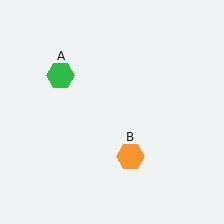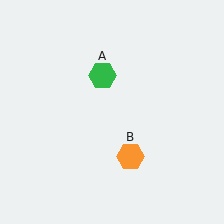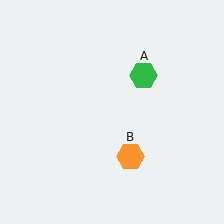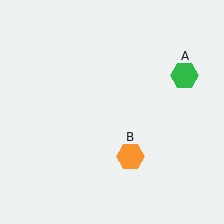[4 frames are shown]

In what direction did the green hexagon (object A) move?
The green hexagon (object A) moved right.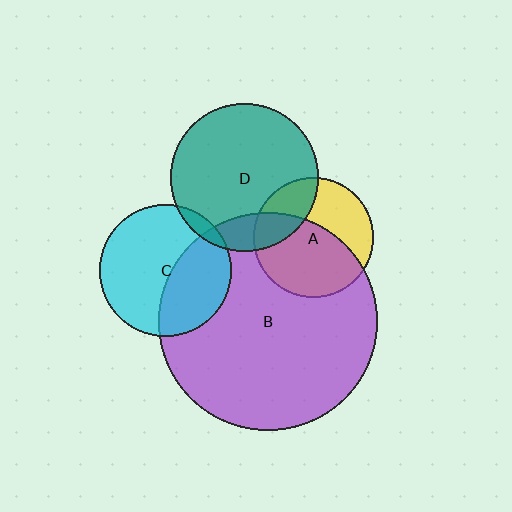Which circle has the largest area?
Circle B (purple).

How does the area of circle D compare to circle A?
Approximately 1.5 times.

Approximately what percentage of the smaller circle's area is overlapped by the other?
Approximately 5%.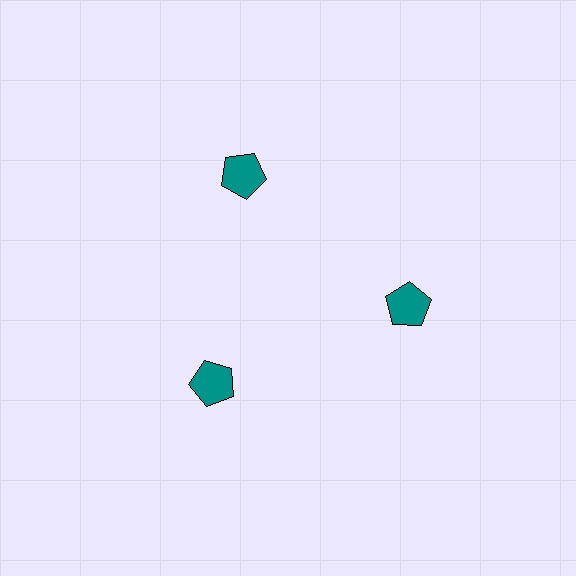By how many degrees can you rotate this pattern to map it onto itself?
The pattern maps onto itself every 120 degrees of rotation.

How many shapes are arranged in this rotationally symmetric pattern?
There are 3 shapes, arranged in 3 groups of 1.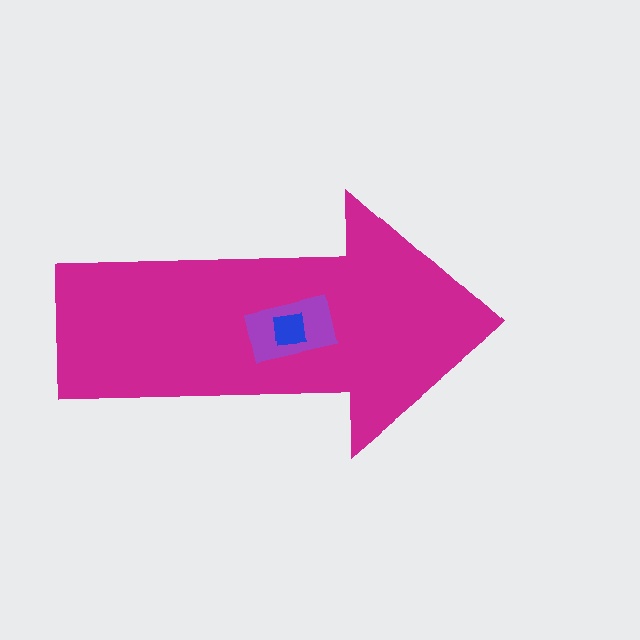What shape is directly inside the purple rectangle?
The blue square.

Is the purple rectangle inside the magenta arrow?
Yes.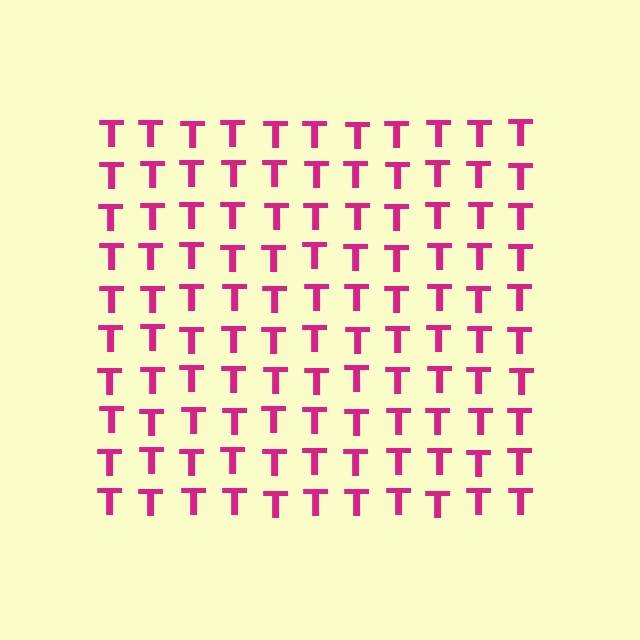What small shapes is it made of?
It is made of small letter T's.